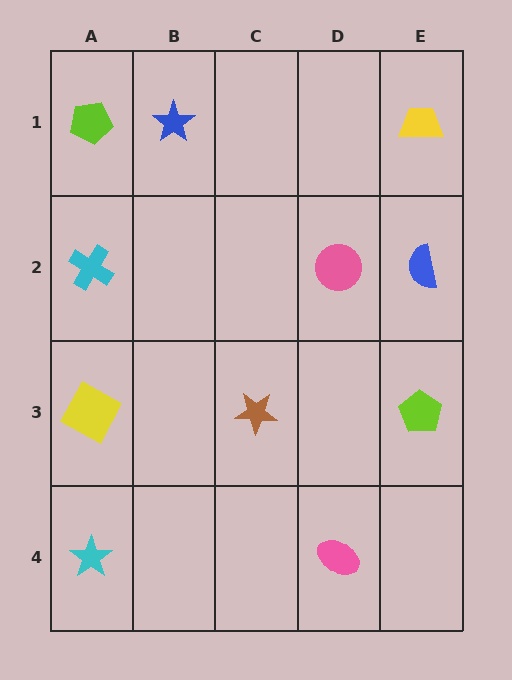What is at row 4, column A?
A cyan star.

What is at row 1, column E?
A yellow trapezoid.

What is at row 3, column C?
A brown star.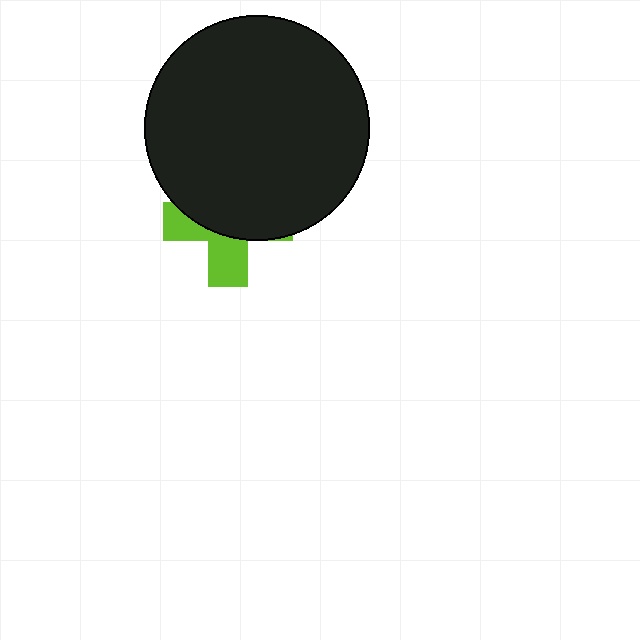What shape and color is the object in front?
The object in front is a black circle.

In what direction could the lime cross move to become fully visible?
The lime cross could move down. That would shift it out from behind the black circle entirely.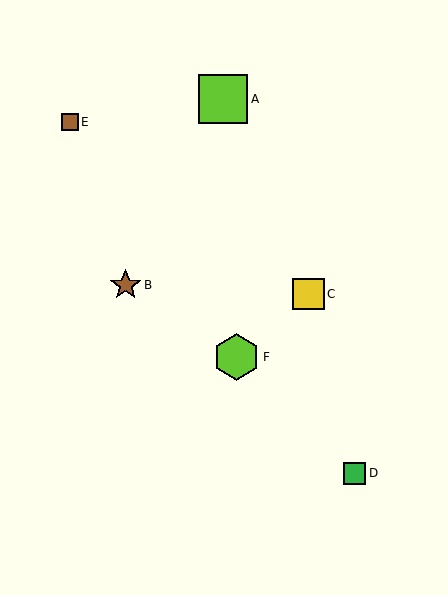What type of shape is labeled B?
Shape B is a brown star.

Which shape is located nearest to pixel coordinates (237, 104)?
The lime square (labeled A) at (223, 99) is nearest to that location.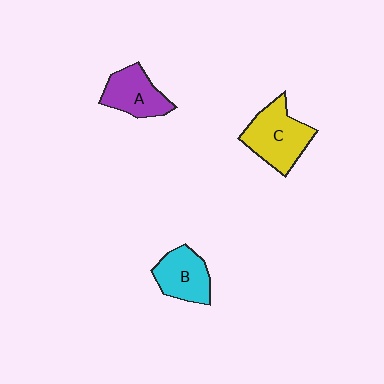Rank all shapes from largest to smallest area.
From largest to smallest: C (yellow), B (cyan), A (purple).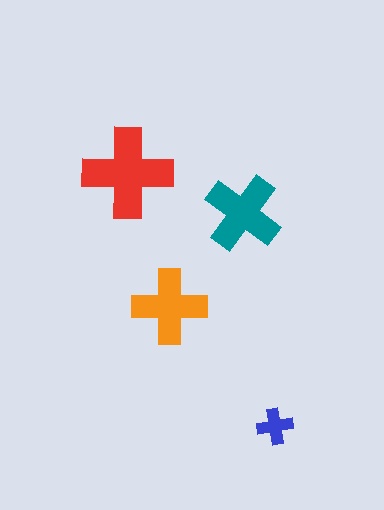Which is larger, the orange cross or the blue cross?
The orange one.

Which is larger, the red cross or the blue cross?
The red one.